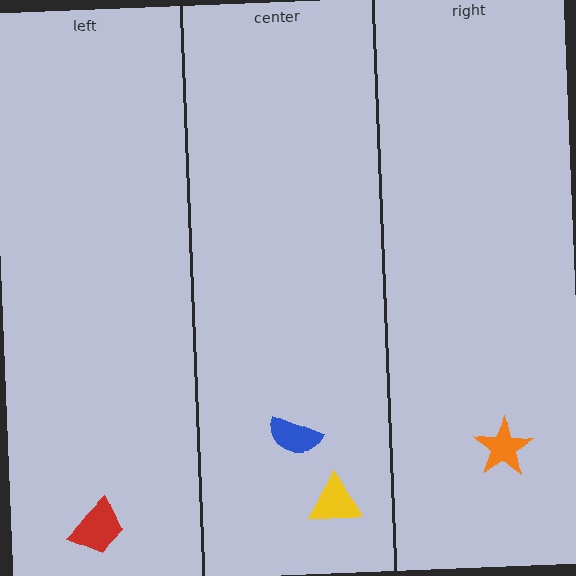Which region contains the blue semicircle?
The center region.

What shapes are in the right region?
The orange star.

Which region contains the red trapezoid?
The left region.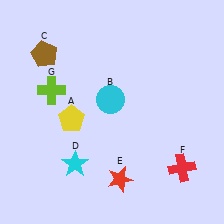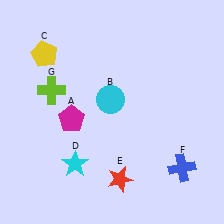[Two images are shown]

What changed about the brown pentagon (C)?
In Image 1, C is brown. In Image 2, it changed to yellow.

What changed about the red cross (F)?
In Image 1, F is red. In Image 2, it changed to blue.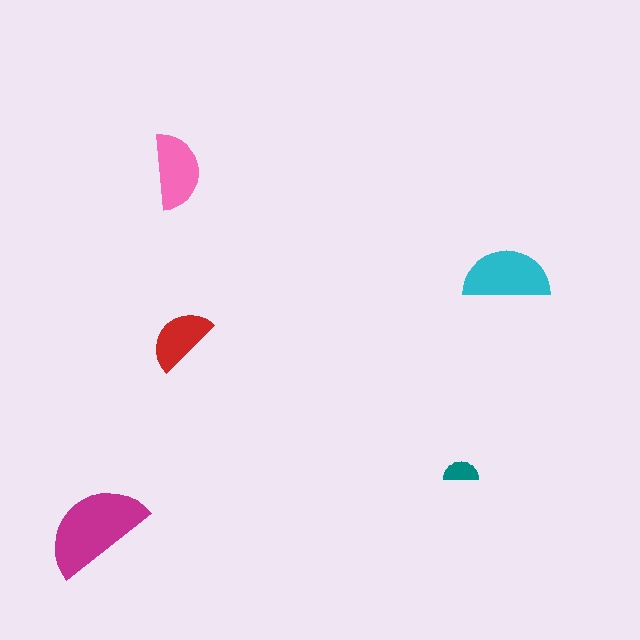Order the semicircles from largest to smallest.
the magenta one, the cyan one, the pink one, the red one, the teal one.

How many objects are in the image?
There are 5 objects in the image.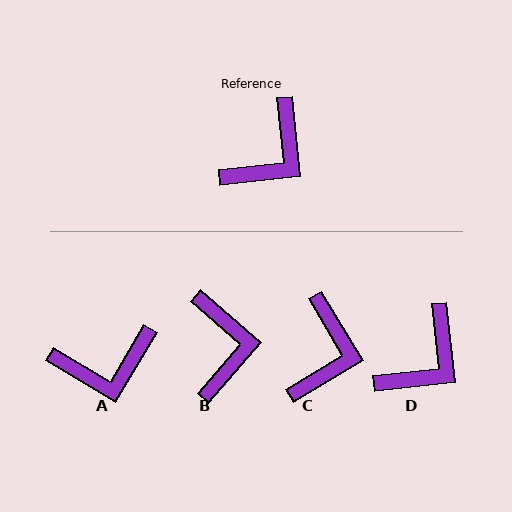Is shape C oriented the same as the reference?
No, it is off by about 25 degrees.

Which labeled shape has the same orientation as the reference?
D.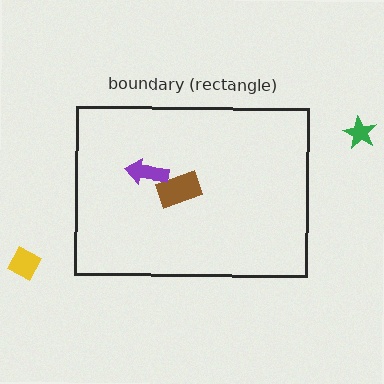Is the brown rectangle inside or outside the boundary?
Inside.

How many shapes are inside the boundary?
2 inside, 2 outside.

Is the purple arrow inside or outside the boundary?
Inside.